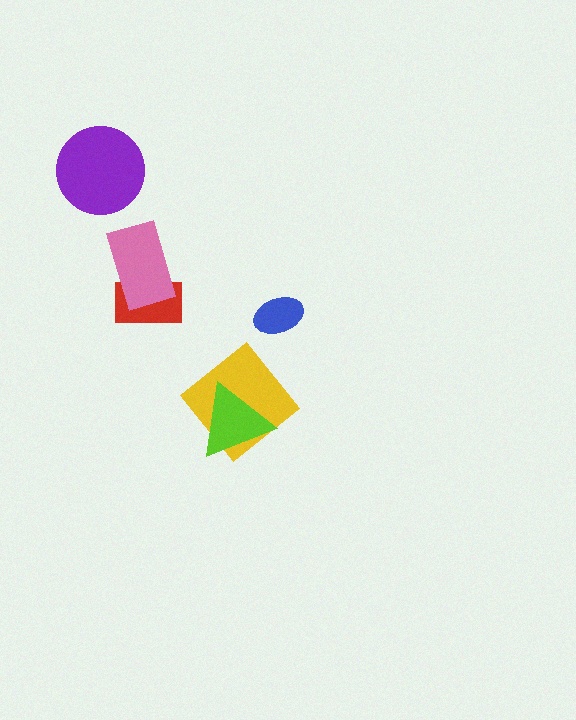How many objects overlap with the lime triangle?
1 object overlaps with the lime triangle.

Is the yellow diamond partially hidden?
Yes, it is partially covered by another shape.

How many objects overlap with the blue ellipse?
0 objects overlap with the blue ellipse.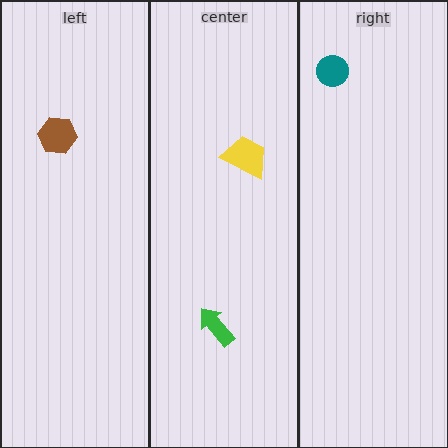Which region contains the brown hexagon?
The left region.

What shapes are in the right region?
The teal circle.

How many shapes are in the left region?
1.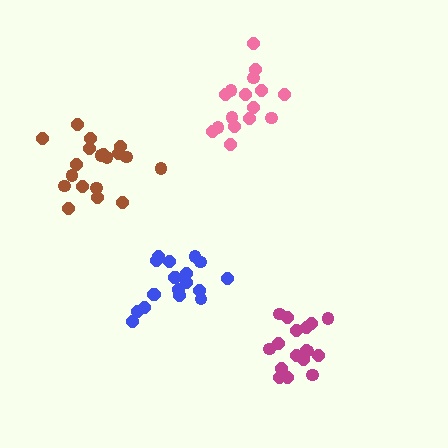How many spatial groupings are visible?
There are 4 spatial groupings.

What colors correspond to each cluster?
The clusters are colored: pink, blue, brown, magenta.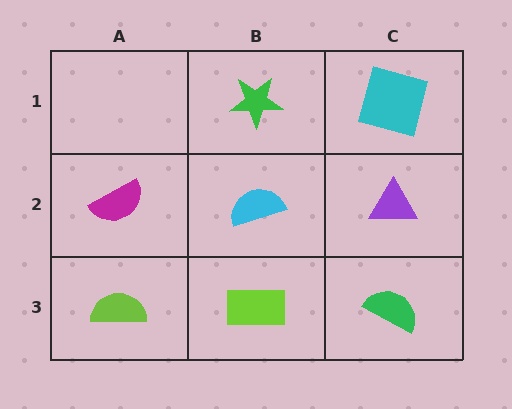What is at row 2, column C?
A purple triangle.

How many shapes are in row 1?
2 shapes.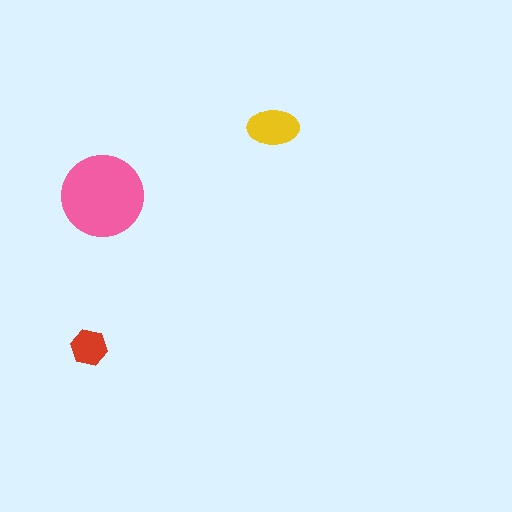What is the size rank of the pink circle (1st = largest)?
1st.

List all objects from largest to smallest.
The pink circle, the yellow ellipse, the red hexagon.